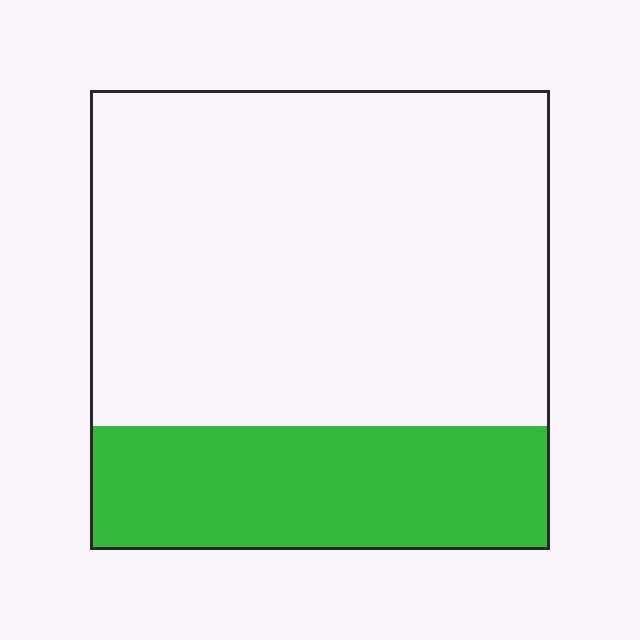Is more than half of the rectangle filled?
No.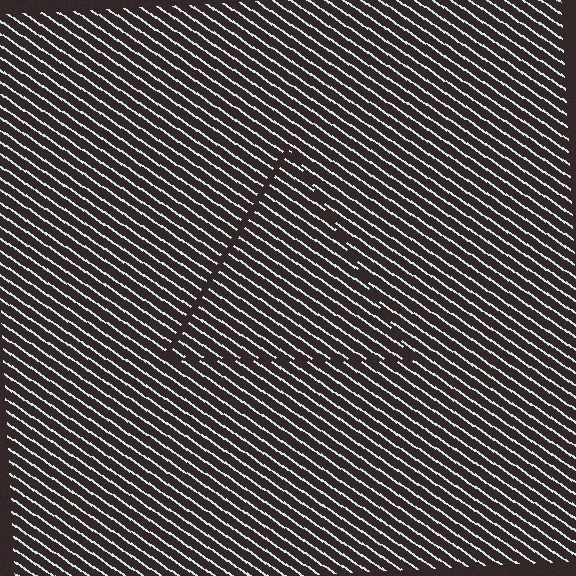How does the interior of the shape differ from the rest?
The interior of the shape contains the same grating, shifted by half a period — the contour is defined by the phase discontinuity where line-ends from the inner and outer gratings abut.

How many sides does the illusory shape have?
3 sides — the line-ends trace a triangle.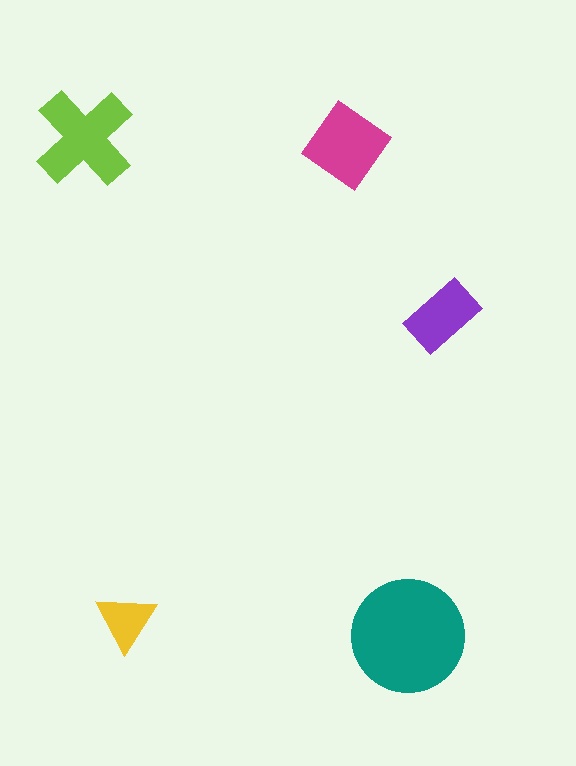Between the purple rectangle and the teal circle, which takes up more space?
The teal circle.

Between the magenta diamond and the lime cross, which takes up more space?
The lime cross.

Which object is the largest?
The teal circle.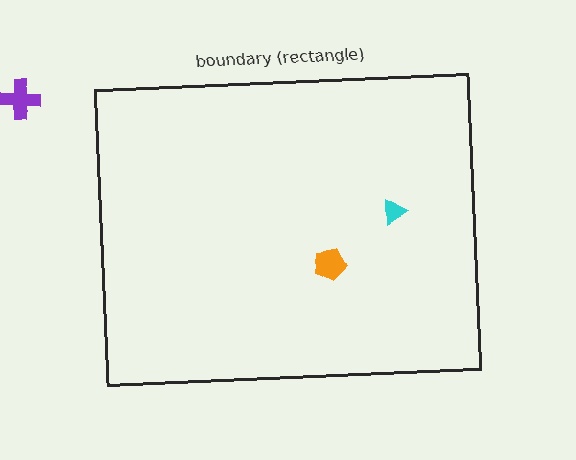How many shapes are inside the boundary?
2 inside, 1 outside.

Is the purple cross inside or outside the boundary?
Outside.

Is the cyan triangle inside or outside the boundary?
Inside.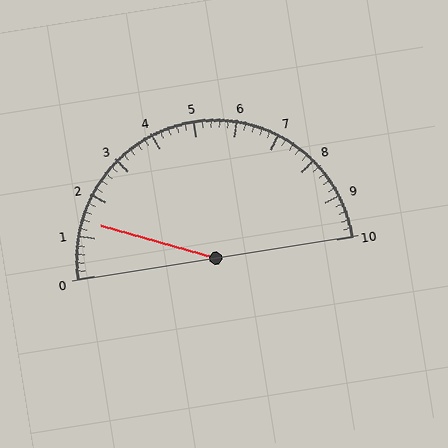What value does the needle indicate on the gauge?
The needle indicates approximately 1.4.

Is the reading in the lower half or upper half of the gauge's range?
The reading is in the lower half of the range (0 to 10).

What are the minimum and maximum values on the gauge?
The gauge ranges from 0 to 10.